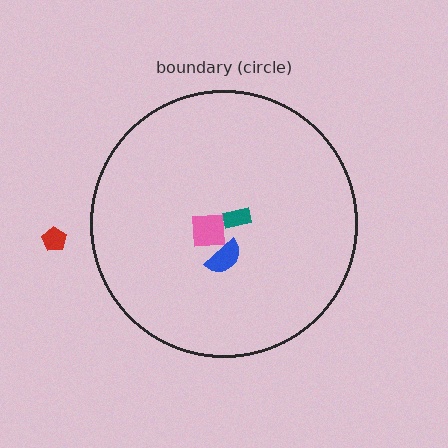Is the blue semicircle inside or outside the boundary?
Inside.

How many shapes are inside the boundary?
3 inside, 1 outside.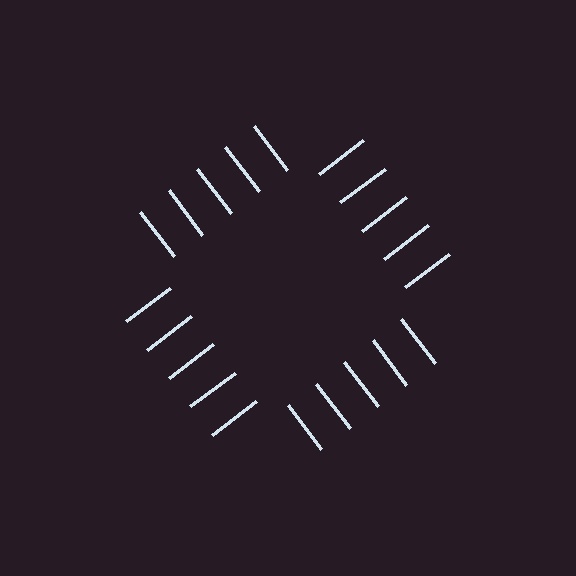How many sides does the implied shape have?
4 sides — the line-ends trace a square.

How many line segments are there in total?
20 — 5 along each of the 4 edges.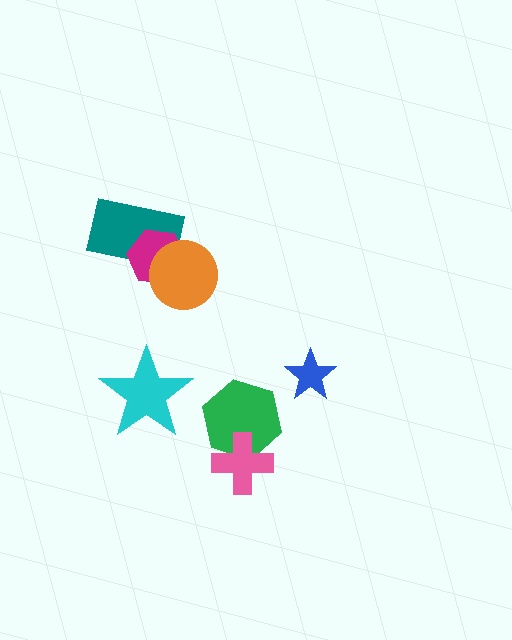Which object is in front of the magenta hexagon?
The orange circle is in front of the magenta hexagon.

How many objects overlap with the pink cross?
1 object overlaps with the pink cross.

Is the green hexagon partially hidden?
Yes, it is partially covered by another shape.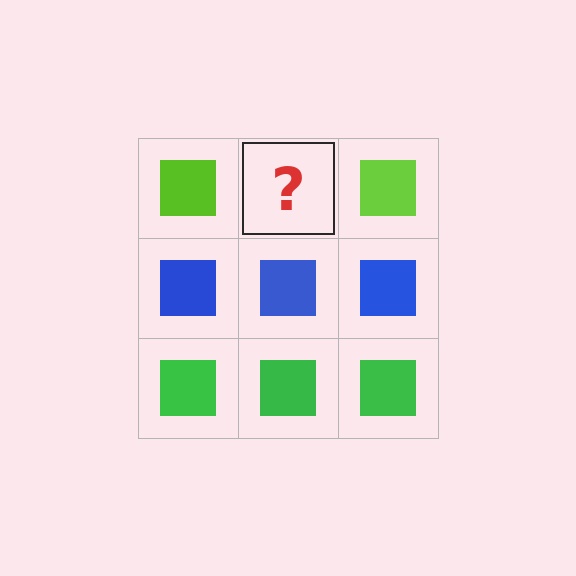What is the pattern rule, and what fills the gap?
The rule is that each row has a consistent color. The gap should be filled with a lime square.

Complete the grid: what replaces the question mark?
The question mark should be replaced with a lime square.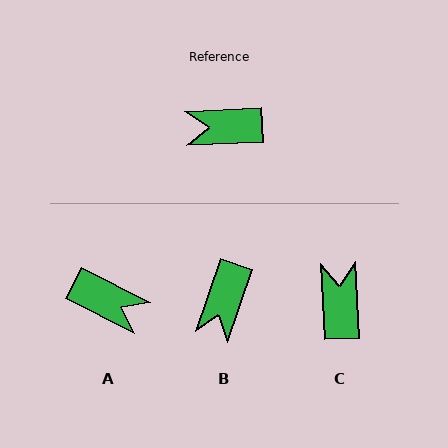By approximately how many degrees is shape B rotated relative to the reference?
Approximately 68 degrees counter-clockwise.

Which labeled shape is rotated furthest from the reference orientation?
A, about 150 degrees away.